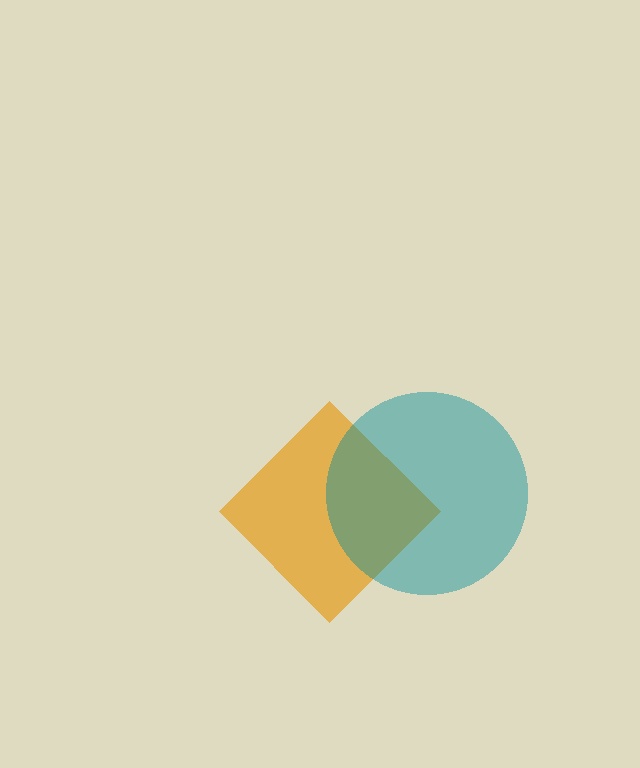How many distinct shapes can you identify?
There are 2 distinct shapes: an orange diamond, a teal circle.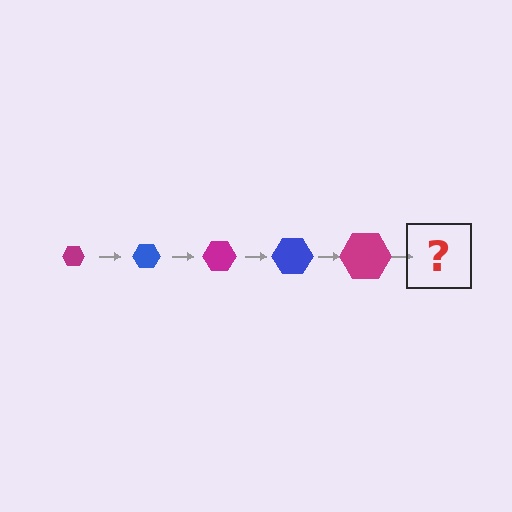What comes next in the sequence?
The next element should be a blue hexagon, larger than the previous one.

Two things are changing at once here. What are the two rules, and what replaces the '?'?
The two rules are that the hexagon grows larger each step and the color cycles through magenta and blue. The '?' should be a blue hexagon, larger than the previous one.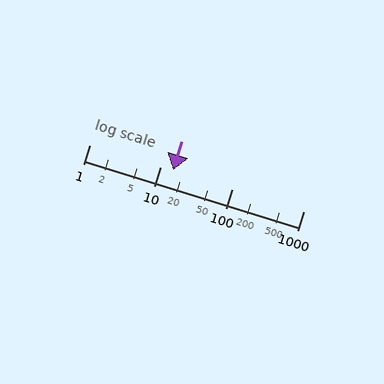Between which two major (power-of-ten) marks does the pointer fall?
The pointer is between 10 and 100.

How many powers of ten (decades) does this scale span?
The scale spans 3 decades, from 1 to 1000.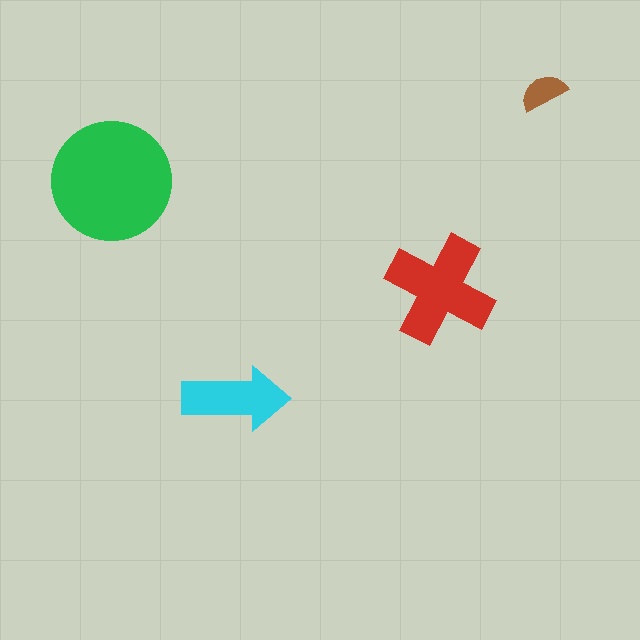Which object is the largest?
The green circle.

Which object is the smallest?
The brown semicircle.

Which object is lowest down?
The cyan arrow is bottommost.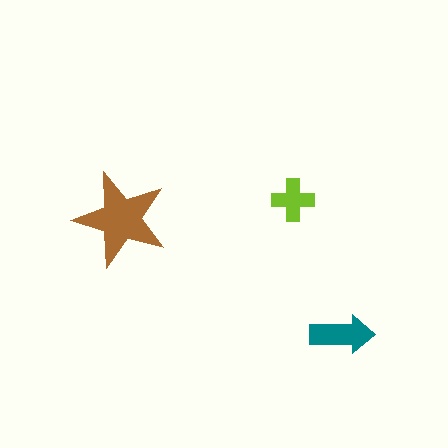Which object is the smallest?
The lime cross.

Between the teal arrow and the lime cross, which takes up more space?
The teal arrow.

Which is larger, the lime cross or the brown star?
The brown star.